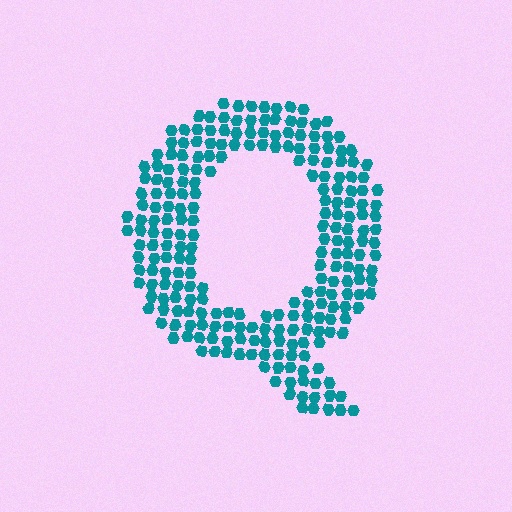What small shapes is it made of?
It is made of small hexagons.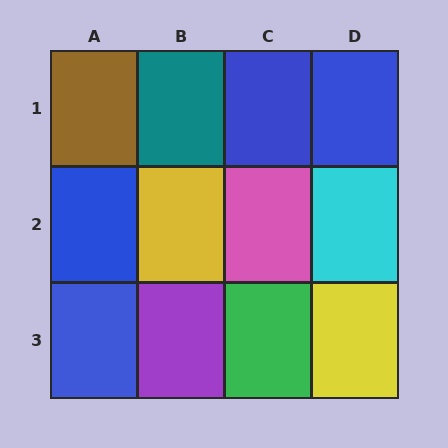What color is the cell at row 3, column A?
Blue.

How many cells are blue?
4 cells are blue.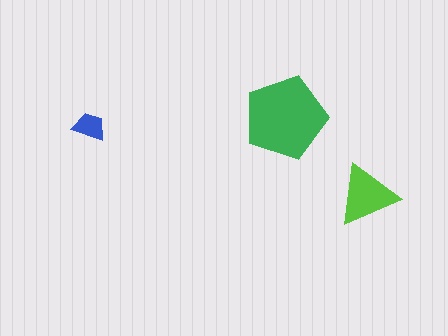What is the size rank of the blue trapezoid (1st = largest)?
3rd.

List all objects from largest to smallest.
The green pentagon, the lime triangle, the blue trapezoid.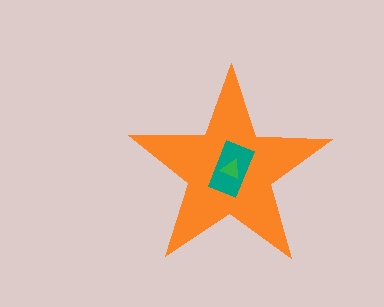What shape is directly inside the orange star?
The teal rectangle.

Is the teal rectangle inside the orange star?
Yes.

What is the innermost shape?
The green triangle.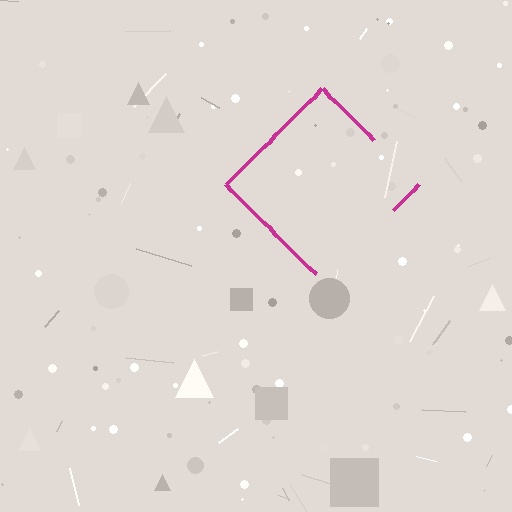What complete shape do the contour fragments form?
The contour fragments form a diamond.